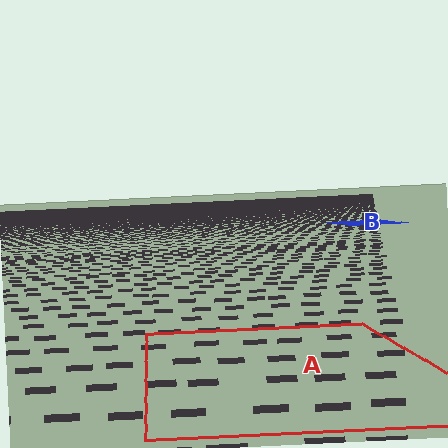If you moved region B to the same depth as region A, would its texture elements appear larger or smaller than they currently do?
They would appear larger. At a closer depth, the same texture elements are projected at a bigger on-screen size.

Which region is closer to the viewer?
Region A is closer. The texture elements there are larger and more spread out.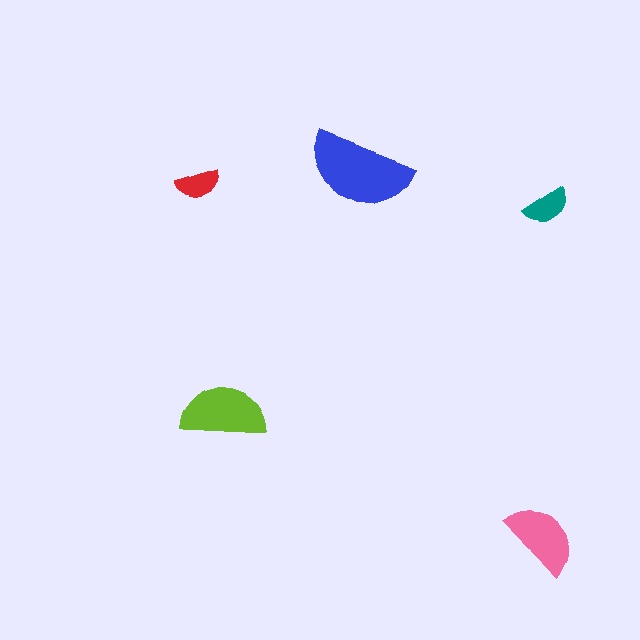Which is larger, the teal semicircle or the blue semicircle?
The blue one.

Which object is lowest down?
The pink semicircle is bottommost.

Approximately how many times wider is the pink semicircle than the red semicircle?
About 1.5 times wider.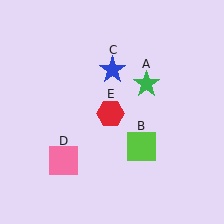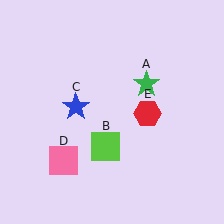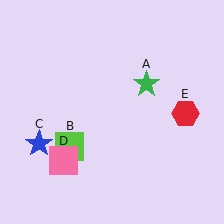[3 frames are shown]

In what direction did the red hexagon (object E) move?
The red hexagon (object E) moved right.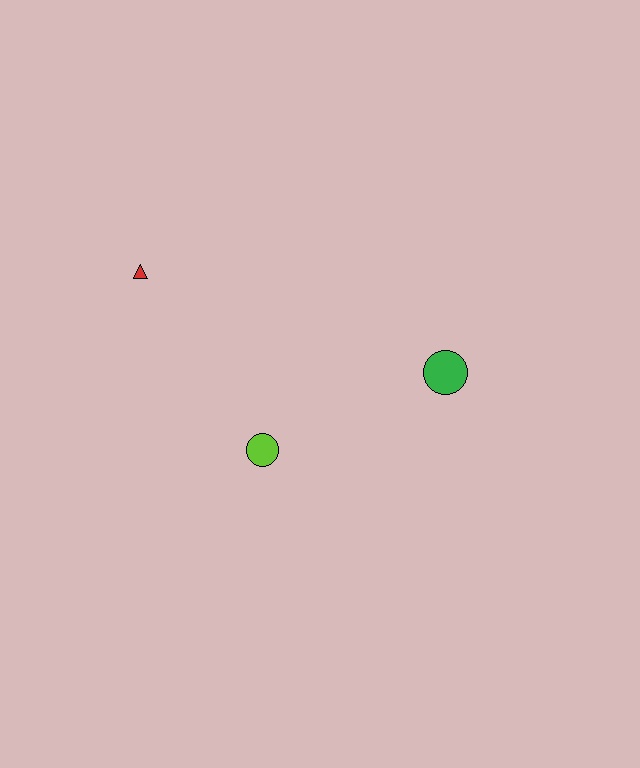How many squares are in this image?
There are no squares.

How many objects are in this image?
There are 3 objects.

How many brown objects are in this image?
There are no brown objects.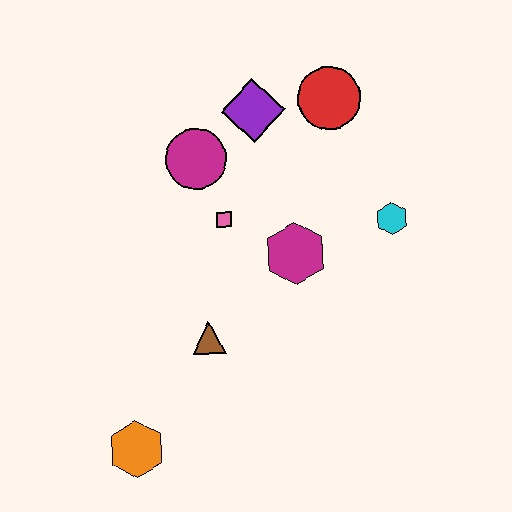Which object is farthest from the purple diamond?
The orange hexagon is farthest from the purple diamond.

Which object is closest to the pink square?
The magenta circle is closest to the pink square.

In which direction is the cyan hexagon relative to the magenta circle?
The cyan hexagon is to the right of the magenta circle.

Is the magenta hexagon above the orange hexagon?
Yes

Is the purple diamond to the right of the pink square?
Yes